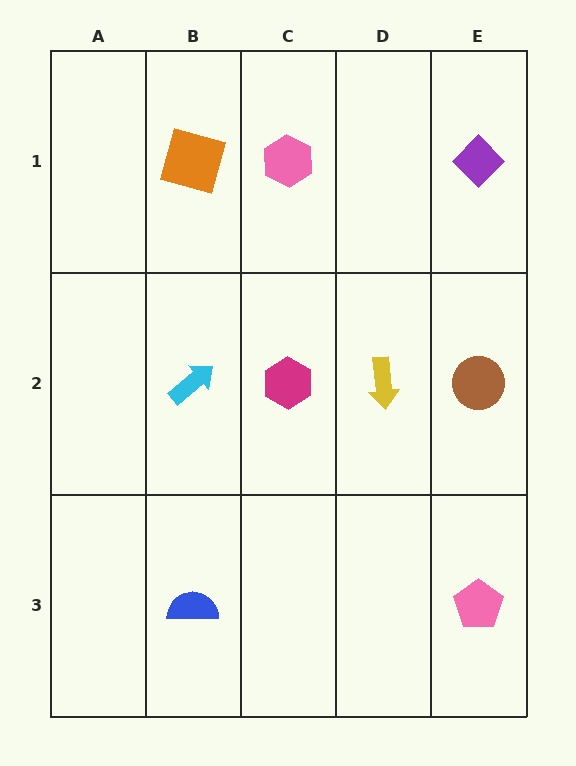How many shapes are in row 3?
2 shapes.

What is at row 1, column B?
An orange square.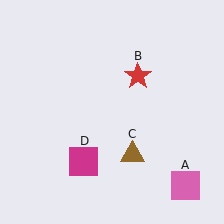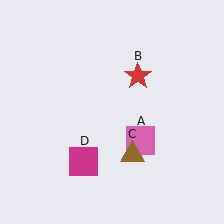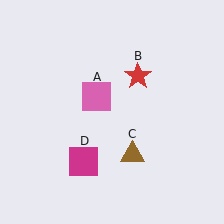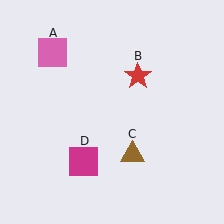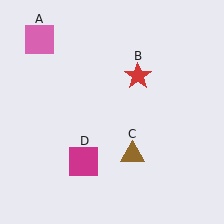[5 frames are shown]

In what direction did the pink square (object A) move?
The pink square (object A) moved up and to the left.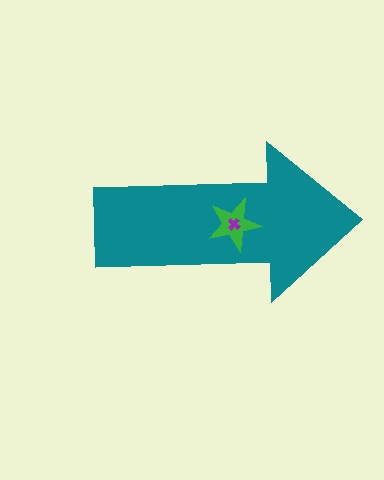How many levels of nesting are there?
3.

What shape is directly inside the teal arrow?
The green star.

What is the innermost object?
The purple cross.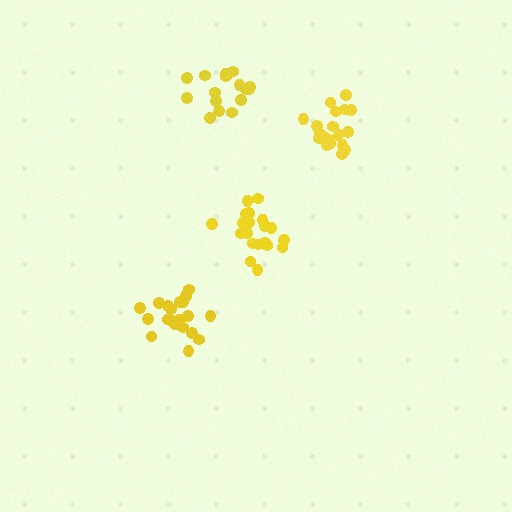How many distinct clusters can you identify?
There are 4 distinct clusters.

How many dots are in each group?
Group 1: 20 dots, Group 2: 21 dots, Group 3: 16 dots, Group 4: 19 dots (76 total).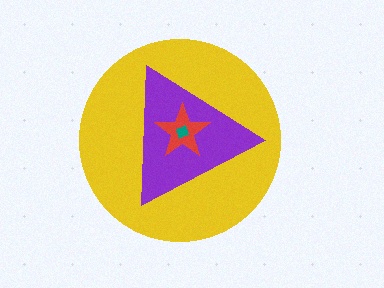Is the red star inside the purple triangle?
Yes.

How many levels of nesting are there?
4.